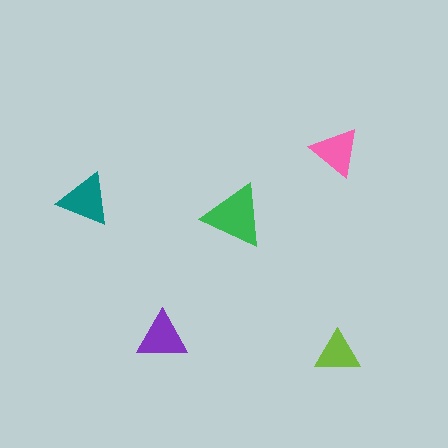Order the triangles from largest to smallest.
the green one, the teal one, the purple one, the pink one, the lime one.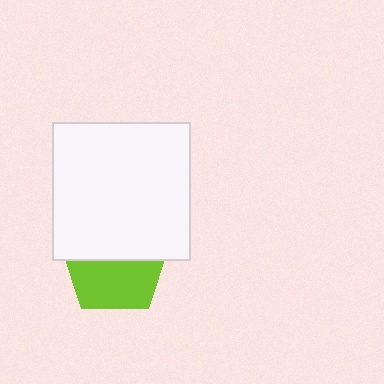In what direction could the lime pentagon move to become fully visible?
The lime pentagon could move down. That would shift it out from behind the white square entirely.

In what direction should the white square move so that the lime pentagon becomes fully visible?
The white square should move up. That is the shortest direction to clear the overlap and leave the lime pentagon fully visible.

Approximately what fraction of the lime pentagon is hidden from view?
Roughly 50% of the lime pentagon is hidden behind the white square.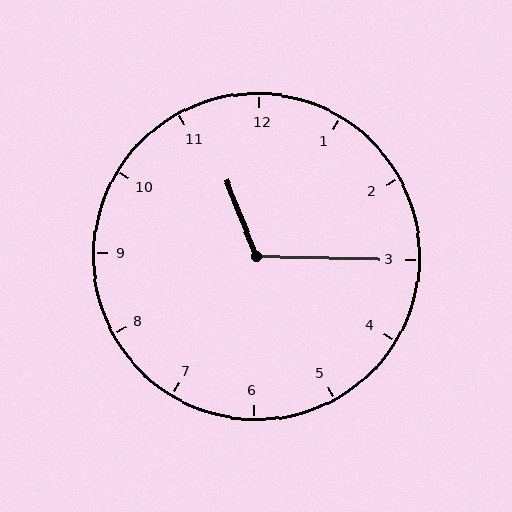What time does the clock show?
11:15.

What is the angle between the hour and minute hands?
Approximately 112 degrees.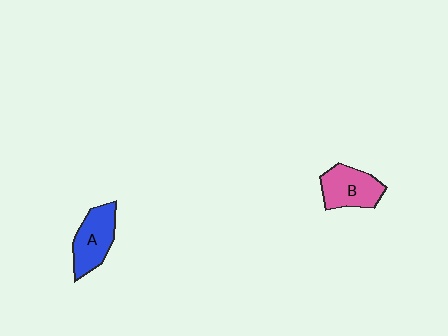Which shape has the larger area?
Shape B (pink).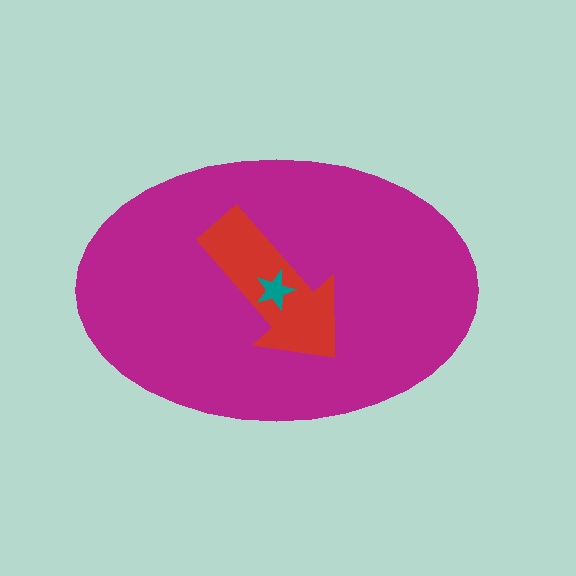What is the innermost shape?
The teal star.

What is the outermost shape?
The magenta ellipse.